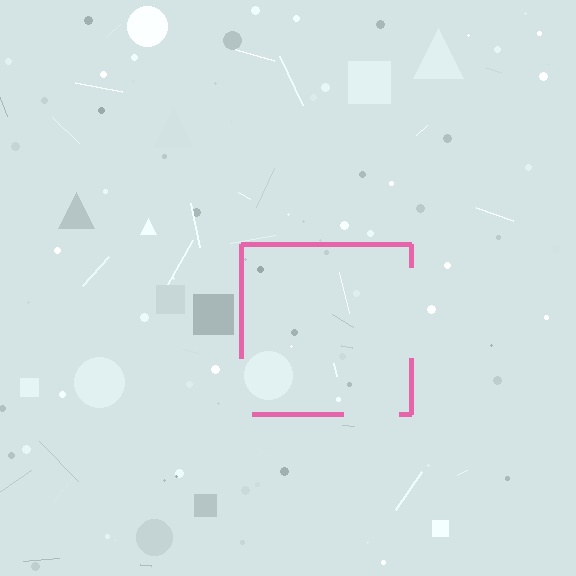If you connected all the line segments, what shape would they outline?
They would outline a square.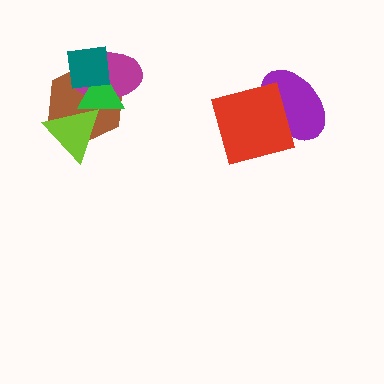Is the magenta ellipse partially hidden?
Yes, it is partially covered by another shape.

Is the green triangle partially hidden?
Yes, it is partially covered by another shape.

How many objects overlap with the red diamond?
1 object overlaps with the red diamond.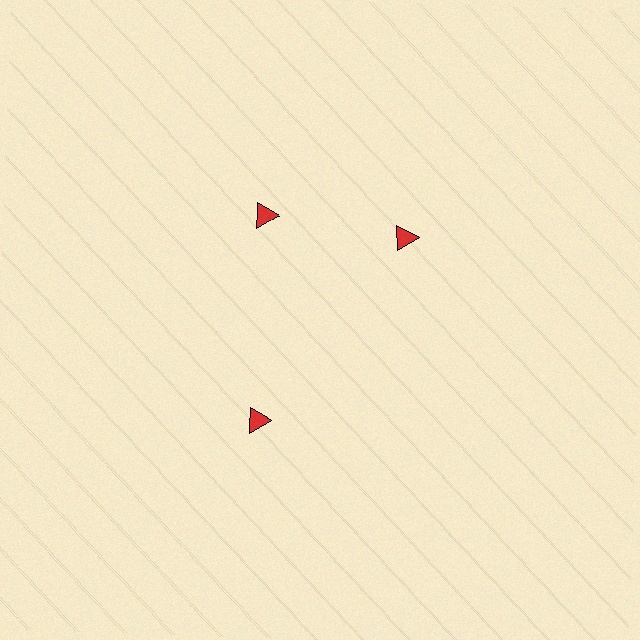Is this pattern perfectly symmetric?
No. The 3 red triangles are arranged in a ring, but one element near the 3 o'clock position is rotated out of alignment along the ring, breaking the 3-fold rotational symmetry.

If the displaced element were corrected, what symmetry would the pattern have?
It would have 3-fold rotational symmetry — the pattern would map onto itself every 120 degrees.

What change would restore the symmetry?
The symmetry would be restored by rotating it back into even spacing with its neighbors so that all 3 triangles sit at equal angles and equal distance from the center.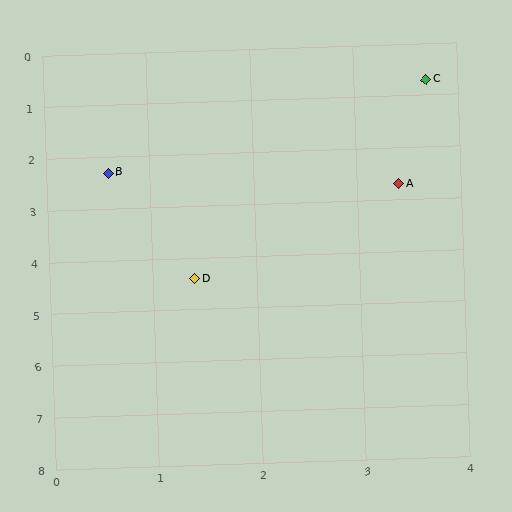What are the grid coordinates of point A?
Point A is at approximately (3.4, 2.7).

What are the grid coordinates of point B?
Point B is at approximately (0.6, 2.3).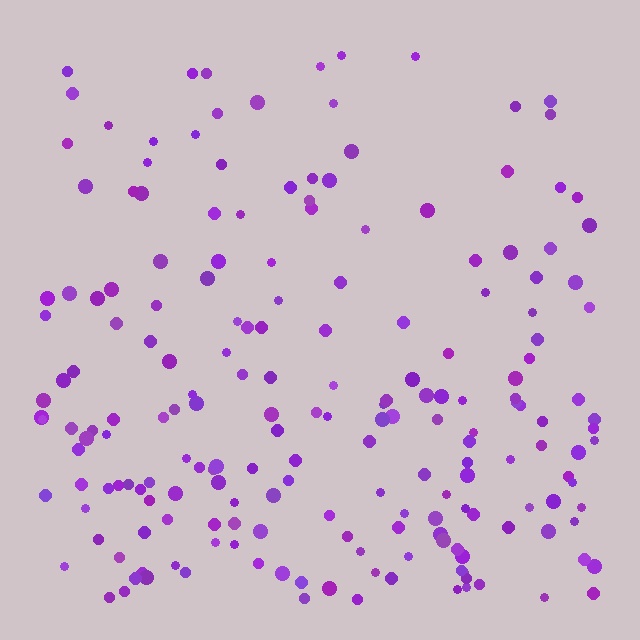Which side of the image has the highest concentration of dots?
The bottom.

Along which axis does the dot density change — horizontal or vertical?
Vertical.